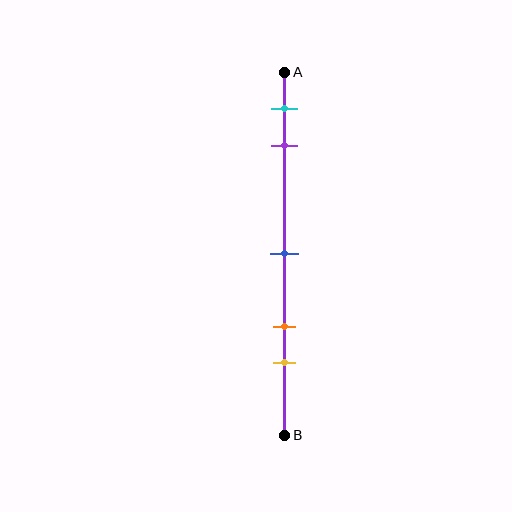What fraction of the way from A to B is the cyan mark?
The cyan mark is approximately 10% (0.1) of the way from A to B.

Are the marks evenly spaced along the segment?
No, the marks are not evenly spaced.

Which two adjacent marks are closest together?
The cyan and purple marks are the closest adjacent pair.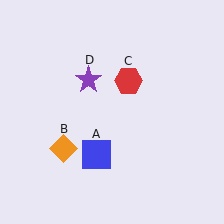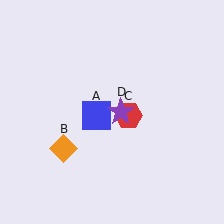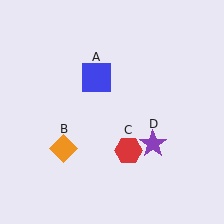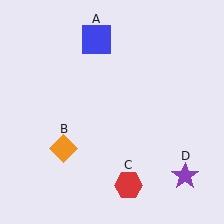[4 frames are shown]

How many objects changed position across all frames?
3 objects changed position: blue square (object A), red hexagon (object C), purple star (object D).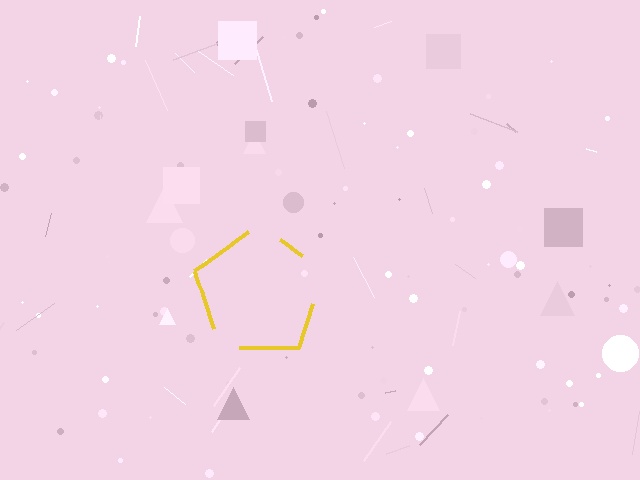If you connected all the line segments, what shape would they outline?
They would outline a pentagon.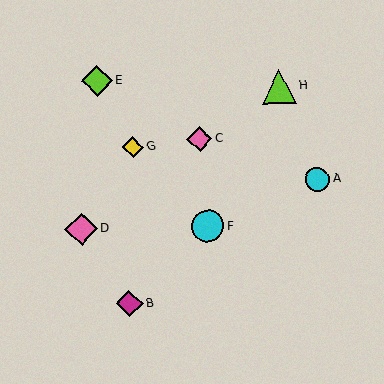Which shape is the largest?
The lime triangle (labeled H) is the largest.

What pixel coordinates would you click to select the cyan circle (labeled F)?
Click at (207, 226) to select the cyan circle F.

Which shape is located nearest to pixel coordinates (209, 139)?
The pink diamond (labeled C) at (199, 139) is nearest to that location.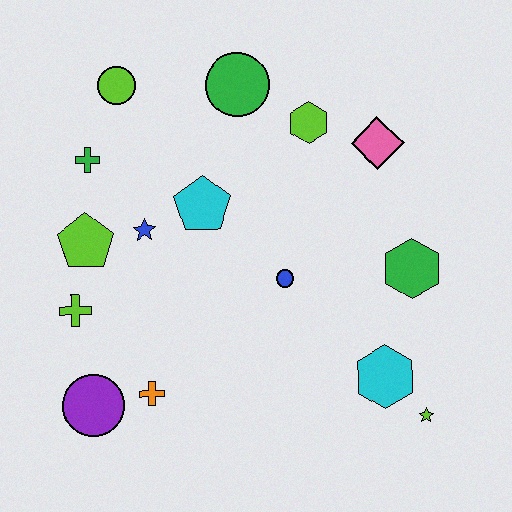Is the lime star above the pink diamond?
No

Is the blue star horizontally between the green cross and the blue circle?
Yes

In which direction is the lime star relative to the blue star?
The lime star is to the right of the blue star.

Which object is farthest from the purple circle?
The pink diamond is farthest from the purple circle.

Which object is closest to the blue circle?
The cyan pentagon is closest to the blue circle.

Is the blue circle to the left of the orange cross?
No